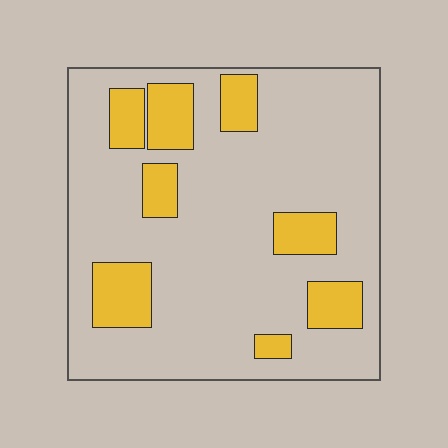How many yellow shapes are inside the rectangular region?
8.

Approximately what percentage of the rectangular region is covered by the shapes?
Approximately 20%.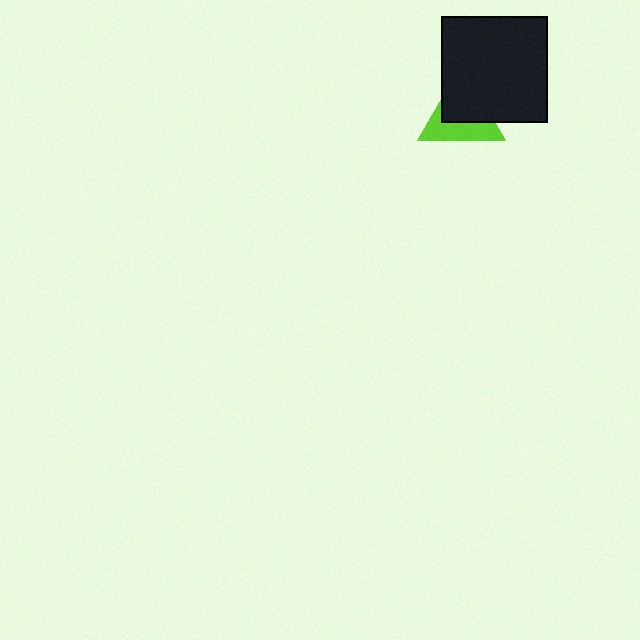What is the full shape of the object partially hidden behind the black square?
The partially hidden object is a lime triangle.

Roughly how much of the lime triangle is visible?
About half of it is visible (roughly 46%).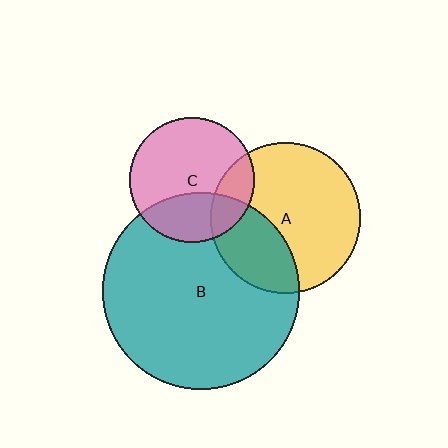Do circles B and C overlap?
Yes.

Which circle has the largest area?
Circle B (teal).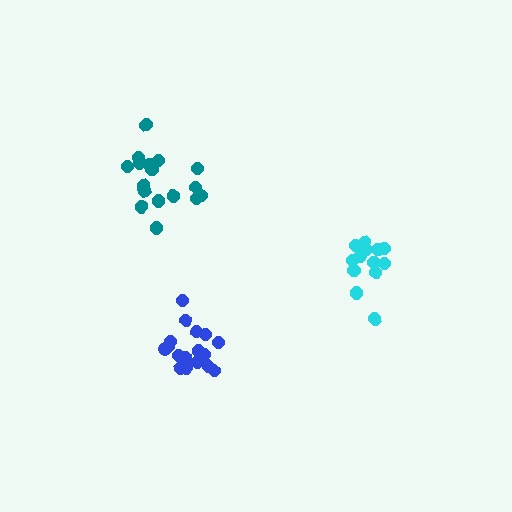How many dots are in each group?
Group 1: 17 dots, Group 2: 18 dots, Group 3: 14 dots (49 total).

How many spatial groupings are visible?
There are 3 spatial groupings.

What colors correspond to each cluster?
The clusters are colored: teal, blue, cyan.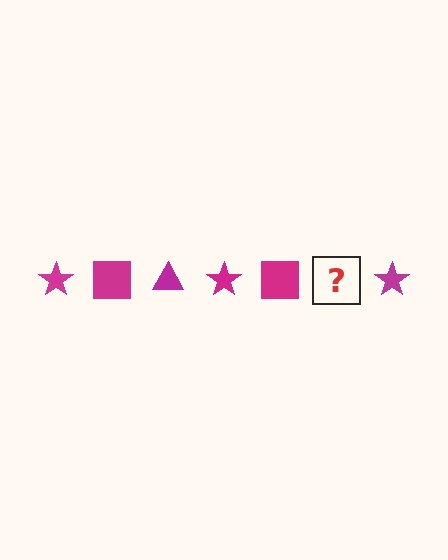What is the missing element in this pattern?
The missing element is a magenta triangle.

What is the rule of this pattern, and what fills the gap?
The rule is that the pattern cycles through star, square, triangle shapes in magenta. The gap should be filled with a magenta triangle.